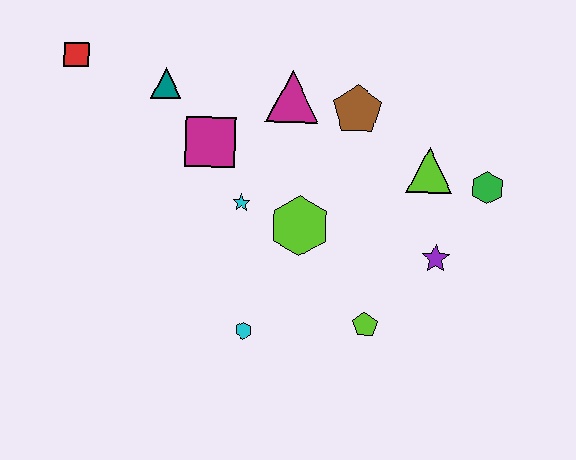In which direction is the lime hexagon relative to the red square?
The lime hexagon is to the right of the red square.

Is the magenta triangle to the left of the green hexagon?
Yes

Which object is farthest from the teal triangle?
The green hexagon is farthest from the teal triangle.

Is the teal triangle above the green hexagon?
Yes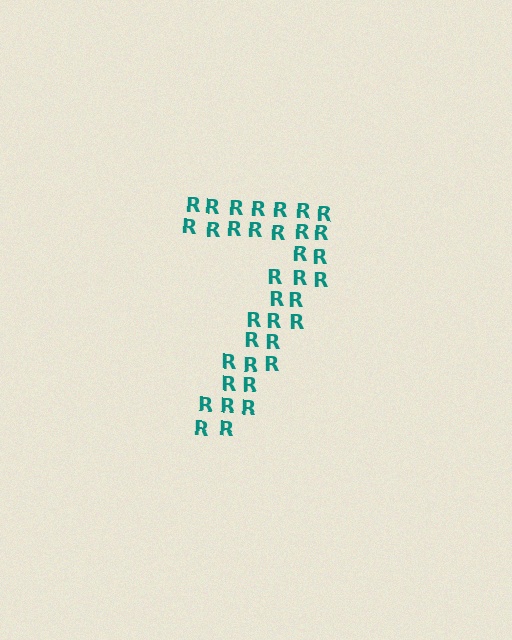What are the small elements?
The small elements are letter R's.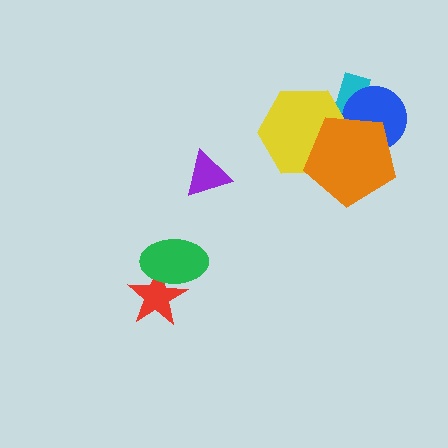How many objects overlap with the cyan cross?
3 objects overlap with the cyan cross.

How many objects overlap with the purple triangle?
0 objects overlap with the purple triangle.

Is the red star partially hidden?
Yes, it is partially covered by another shape.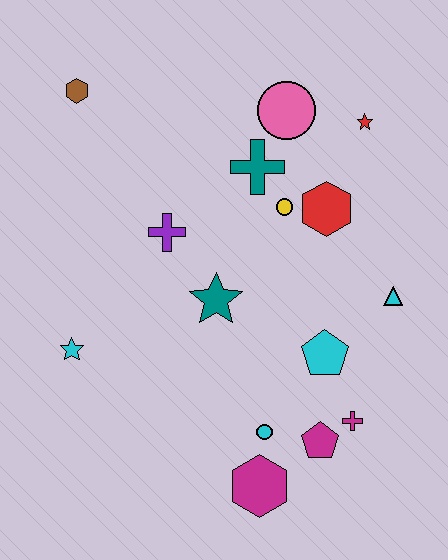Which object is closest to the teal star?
The purple cross is closest to the teal star.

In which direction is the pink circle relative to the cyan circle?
The pink circle is above the cyan circle.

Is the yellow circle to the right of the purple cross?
Yes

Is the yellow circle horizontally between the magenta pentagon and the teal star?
Yes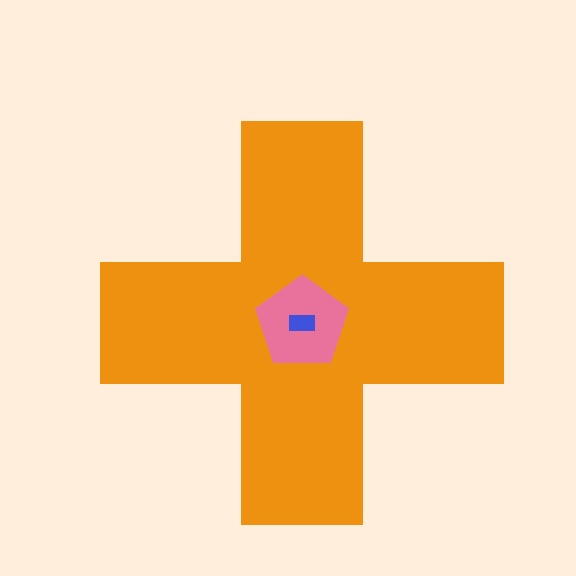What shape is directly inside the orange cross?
The pink pentagon.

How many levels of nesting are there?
3.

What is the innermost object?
The blue rectangle.